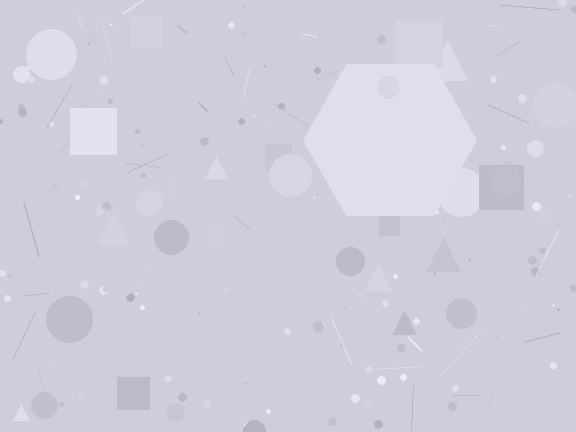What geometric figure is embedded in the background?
A hexagon is embedded in the background.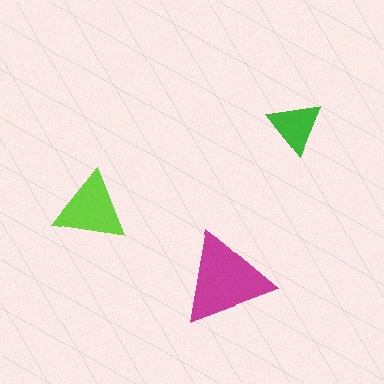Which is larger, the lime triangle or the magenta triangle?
The magenta one.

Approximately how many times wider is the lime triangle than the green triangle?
About 1.5 times wider.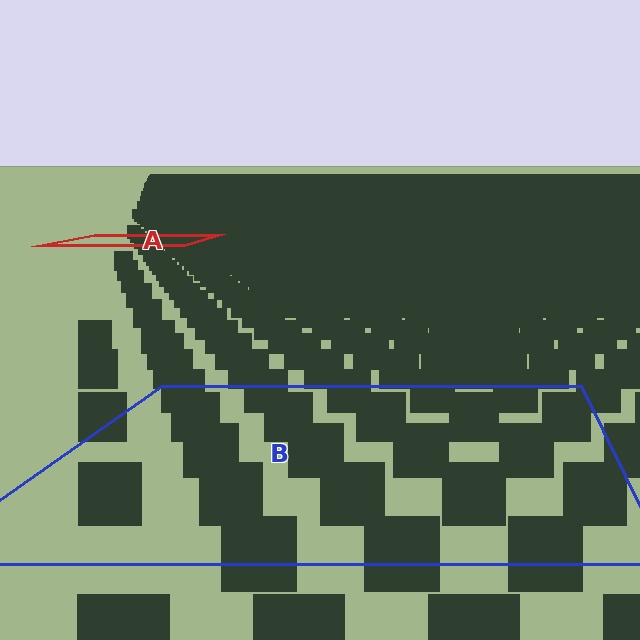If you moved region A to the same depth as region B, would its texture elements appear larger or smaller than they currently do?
They would appear larger. At a closer depth, the same texture elements are projected at a bigger on-screen size.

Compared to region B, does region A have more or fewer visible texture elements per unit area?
Region A has more texture elements per unit area — they are packed more densely because it is farther away.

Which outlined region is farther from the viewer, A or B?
Region A is farther from the viewer — the texture elements inside it appear smaller and more densely packed.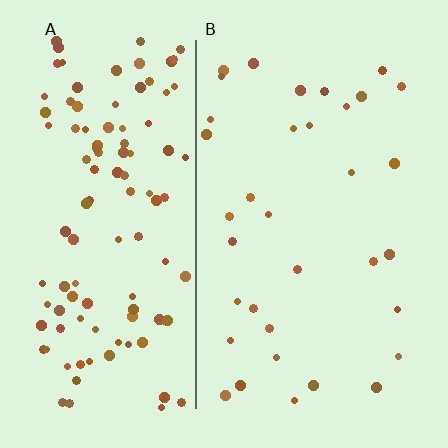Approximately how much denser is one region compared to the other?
Approximately 3.3× — region A over region B.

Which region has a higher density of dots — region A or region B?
A (the left).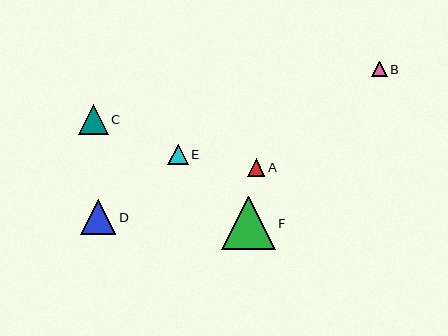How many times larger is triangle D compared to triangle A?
Triangle D is approximately 2.0 times the size of triangle A.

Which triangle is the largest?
Triangle F is the largest with a size of approximately 53 pixels.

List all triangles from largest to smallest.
From largest to smallest: F, D, C, E, A, B.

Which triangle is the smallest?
Triangle B is the smallest with a size of approximately 15 pixels.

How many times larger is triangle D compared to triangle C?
Triangle D is approximately 1.2 times the size of triangle C.